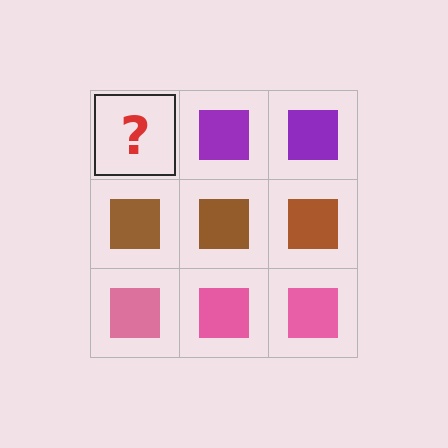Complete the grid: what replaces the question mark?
The question mark should be replaced with a purple square.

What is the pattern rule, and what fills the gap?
The rule is that each row has a consistent color. The gap should be filled with a purple square.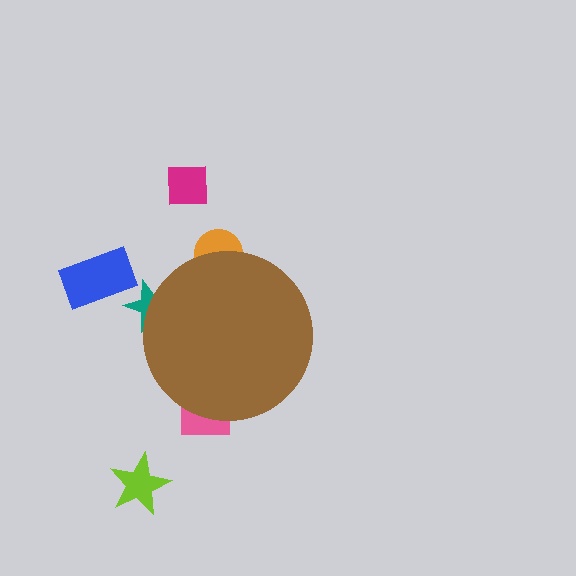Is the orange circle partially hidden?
Yes, the orange circle is partially hidden behind the brown circle.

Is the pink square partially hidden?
Yes, the pink square is partially hidden behind the brown circle.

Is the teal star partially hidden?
Yes, the teal star is partially hidden behind the brown circle.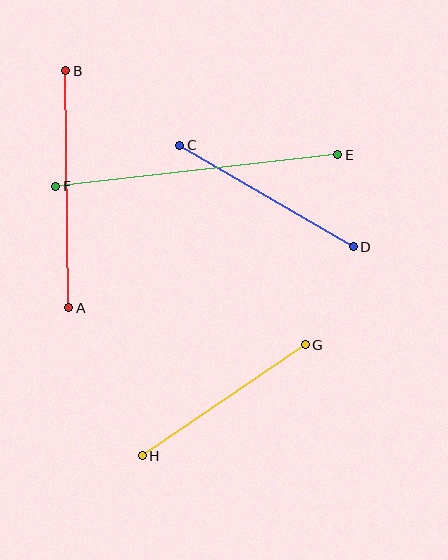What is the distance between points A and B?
The distance is approximately 237 pixels.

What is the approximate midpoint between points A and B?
The midpoint is at approximately (67, 189) pixels.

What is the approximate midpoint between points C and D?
The midpoint is at approximately (267, 196) pixels.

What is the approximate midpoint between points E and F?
The midpoint is at approximately (197, 171) pixels.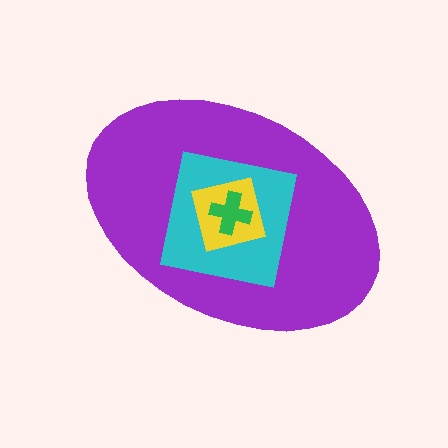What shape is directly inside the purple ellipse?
The cyan square.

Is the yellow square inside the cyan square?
Yes.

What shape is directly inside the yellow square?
The green cross.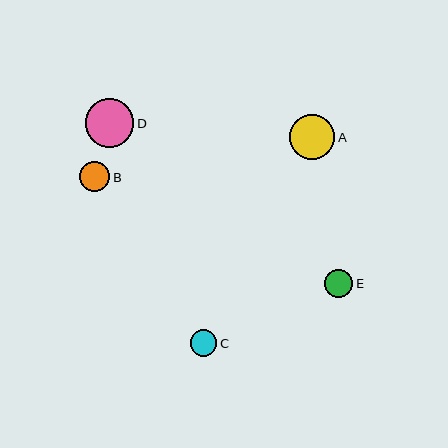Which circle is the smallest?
Circle C is the smallest with a size of approximately 26 pixels.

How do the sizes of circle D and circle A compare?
Circle D and circle A are approximately the same size.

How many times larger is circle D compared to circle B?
Circle D is approximately 1.6 times the size of circle B.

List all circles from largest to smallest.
From largest to smallest: D, A, B, E, C.